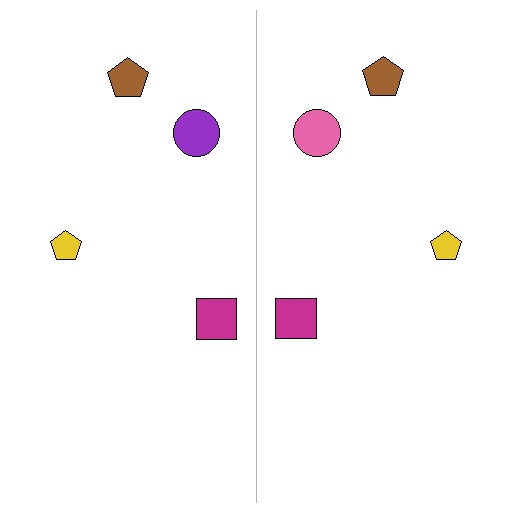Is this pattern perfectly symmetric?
No, the pattern is not perfectly symmetric. The pink circle on the right side breaks the symmetry — its mirror counterpart is purple.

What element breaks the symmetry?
The pink circle on the right side breaks the symmetry — its mirror counterpart is purple.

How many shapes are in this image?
There are 8 shapes in this image.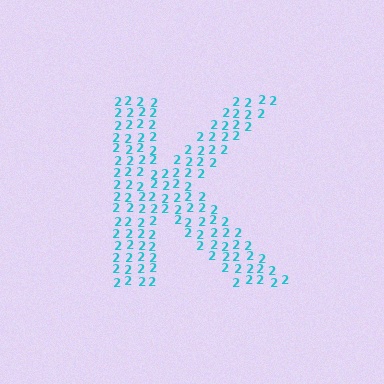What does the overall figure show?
The overall figure shows the letter K.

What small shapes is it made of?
It is made of small digit 2's.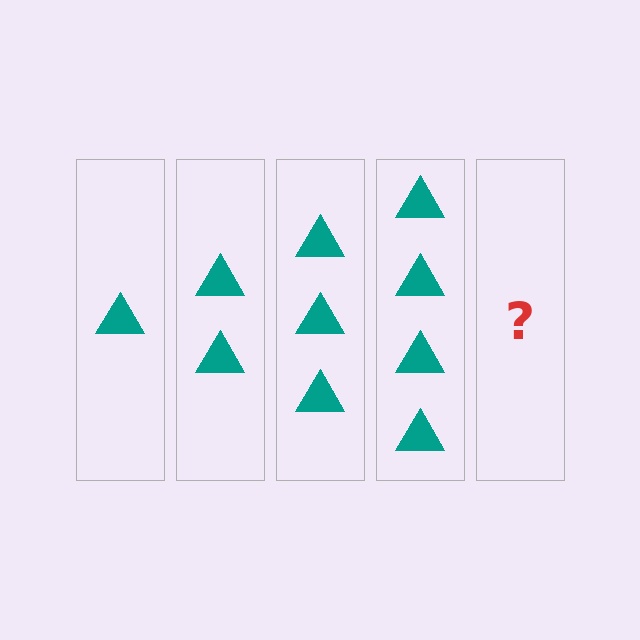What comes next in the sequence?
The next element should be 5 triangles.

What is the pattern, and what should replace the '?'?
The pattern is that each step adds one more triangle. The '?' should be 5 triangles.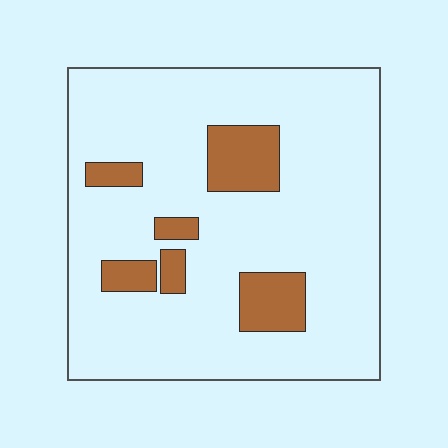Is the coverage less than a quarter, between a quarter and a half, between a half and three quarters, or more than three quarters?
Less than a quarter.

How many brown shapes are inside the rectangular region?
6.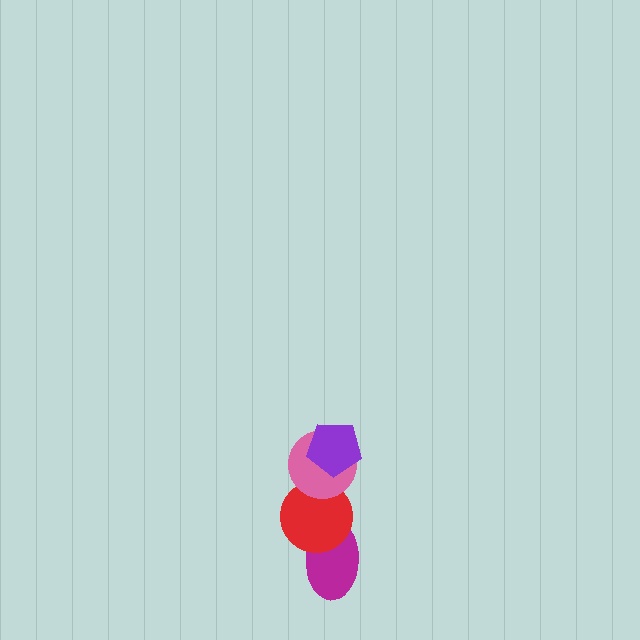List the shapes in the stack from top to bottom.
From top to bottom: the purple pentagon, the pink circle, the red circle, the magenta ellipse.